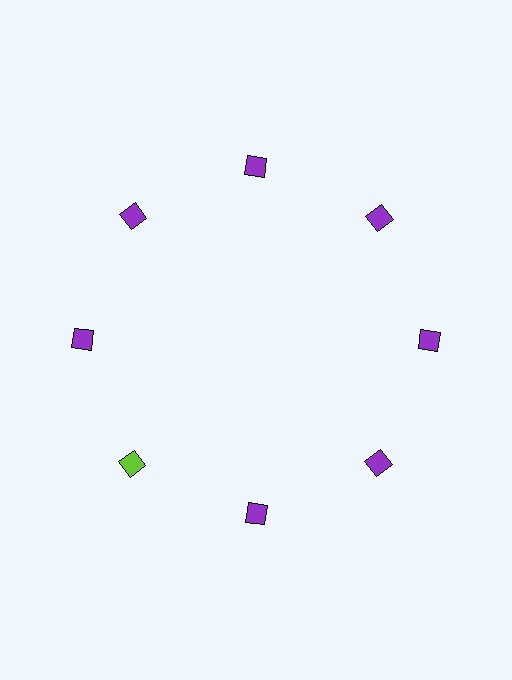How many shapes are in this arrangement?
There are 8 shapes arranged in a ring pattern.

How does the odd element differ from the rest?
It has a different color: lime instead of purple.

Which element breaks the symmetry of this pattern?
The lime diamond at roughly the 8 o'clock position breaks the symmetry. All other shapes are purple diamonds.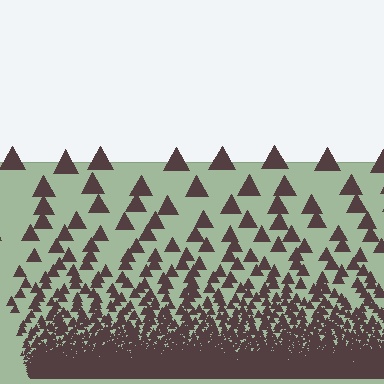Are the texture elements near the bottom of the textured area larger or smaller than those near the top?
Smaller. The gradient is inverted — elements near the bottom are smaller and denser.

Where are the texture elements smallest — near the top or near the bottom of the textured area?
Near the bottom.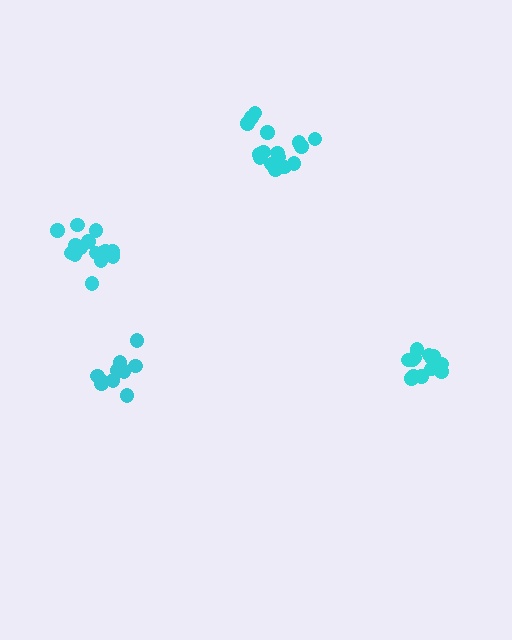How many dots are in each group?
Group 1: 14 dots, Group 2: 11 dots, Group 3: 16 dots, Group 4: 16 dots (57 total).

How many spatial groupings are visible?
There are 4 spatial groupings.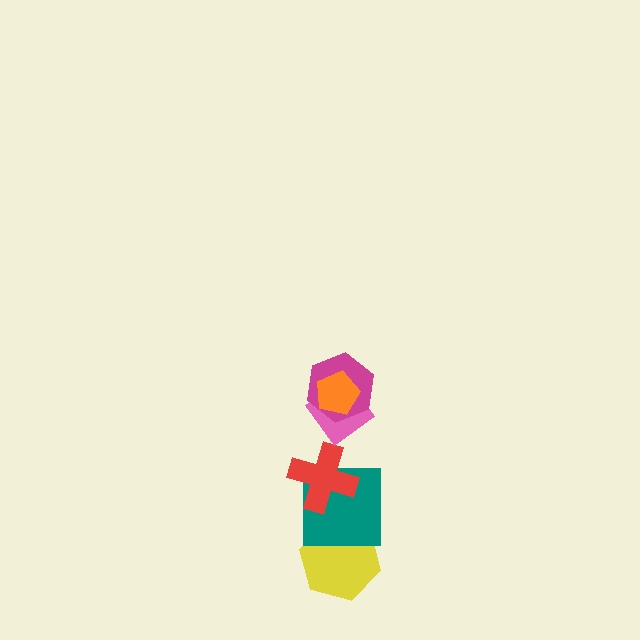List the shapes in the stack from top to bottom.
From top to bottom: the orange pentagon, the magenta hexagon, the pink diamond, the red cross, the teal square, the yellow hexagon.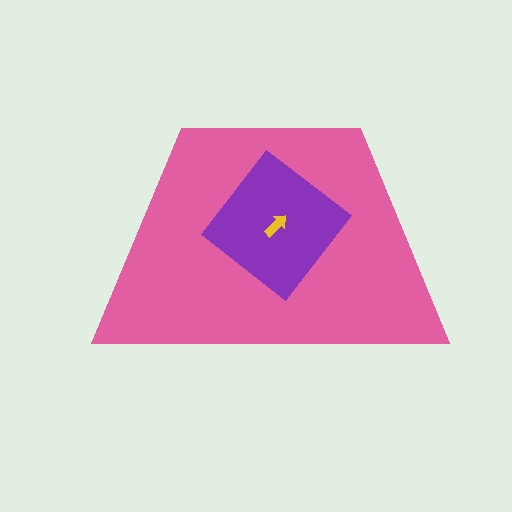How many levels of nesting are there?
3.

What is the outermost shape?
The pink trapezoid.